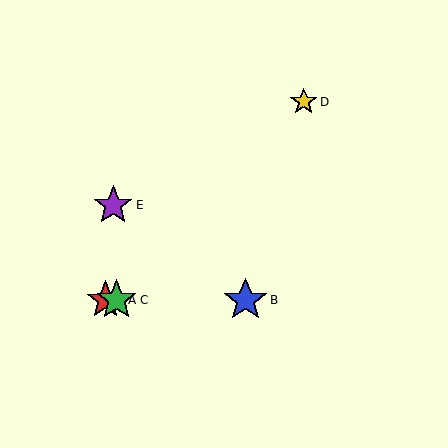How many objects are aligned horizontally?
3 objects (A, B, C) are aligned horizontally.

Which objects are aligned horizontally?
Objects A, B, C are aligned horizontally.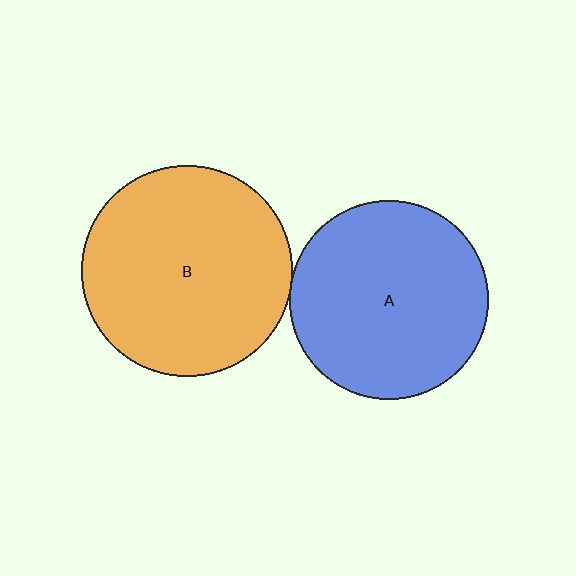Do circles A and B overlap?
Yes.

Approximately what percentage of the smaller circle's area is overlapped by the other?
Approximately 5%.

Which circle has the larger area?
Circle B (orange).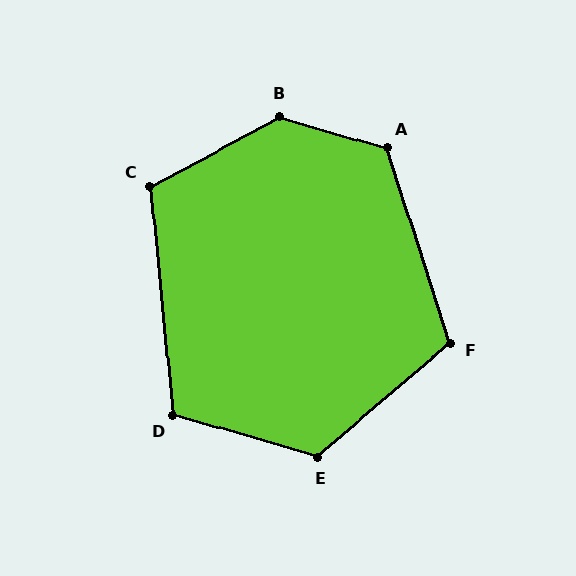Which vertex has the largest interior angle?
B, at approximately 135 degrees.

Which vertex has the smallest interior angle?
D, at approximately 112 degrees.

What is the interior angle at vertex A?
Approximately 124 degrees (obtuse).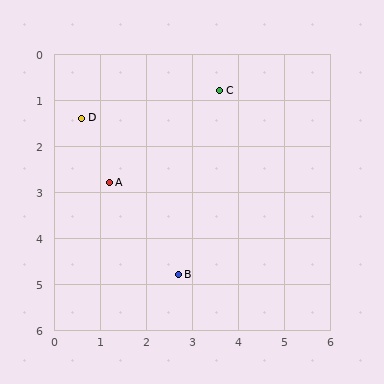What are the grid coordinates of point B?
Point B is at approximately (2.7, 4.8).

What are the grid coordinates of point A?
Point A is at approximately (1.2, 2.8).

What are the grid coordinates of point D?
Point D is at approximately (0.6, 1.4).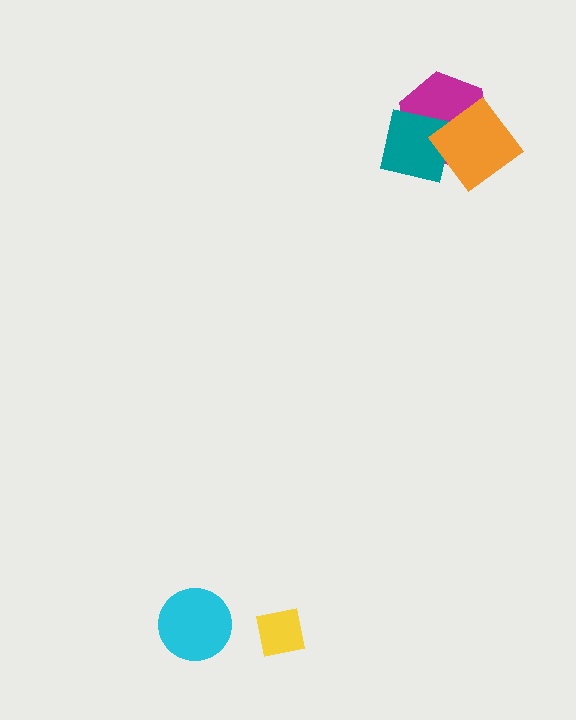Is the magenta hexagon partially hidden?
Yes, it is partially covered by another shape.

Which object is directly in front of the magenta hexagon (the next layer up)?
The teal square is directly in front of the magenta hexagon.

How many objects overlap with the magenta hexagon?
2 objects overlap with the magenta hexagon.